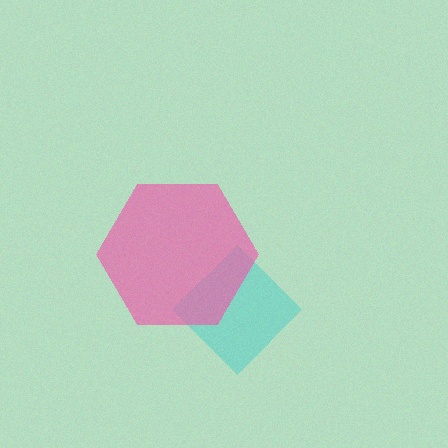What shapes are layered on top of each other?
The layered shapes are: a cyan diamond, a pink hexagon.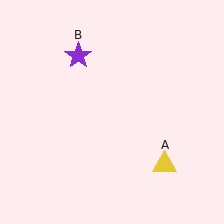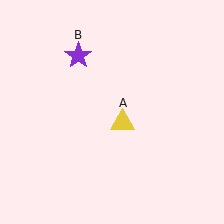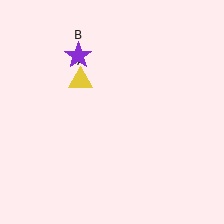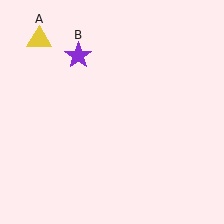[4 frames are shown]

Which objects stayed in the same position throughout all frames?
Purple star (object B) remained stationary.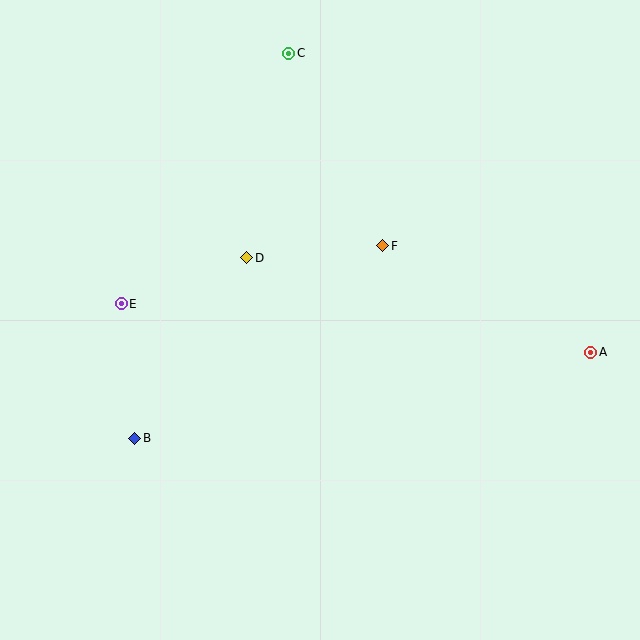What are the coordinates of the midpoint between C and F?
The midpoint between C and F is at (336, 150).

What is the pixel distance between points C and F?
The distance between C and F is 214 pixels.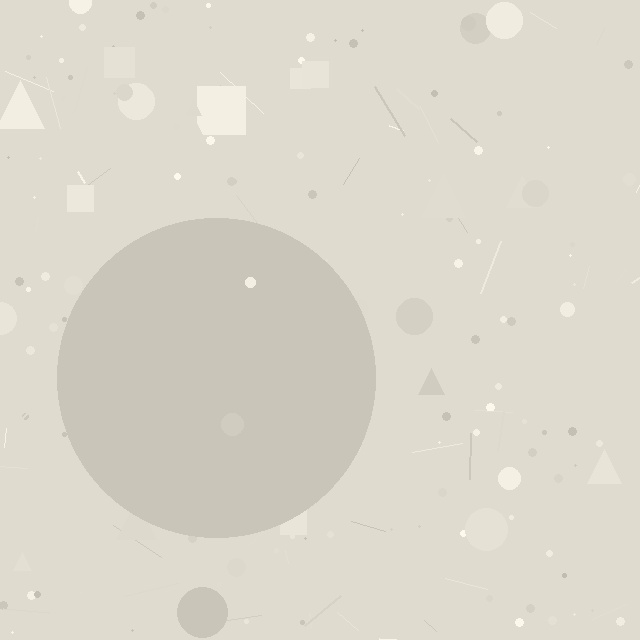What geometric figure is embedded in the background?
A circle is embedded in the background.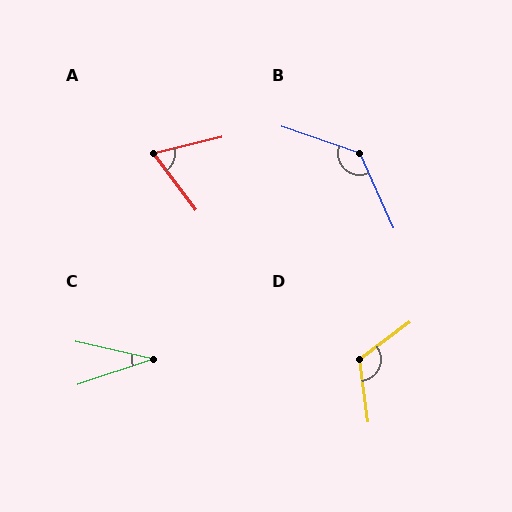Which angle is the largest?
B, at approximately 133 degrees.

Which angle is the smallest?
C, at approximately 32 degrees.